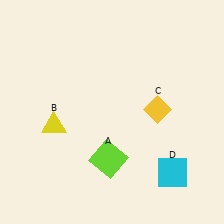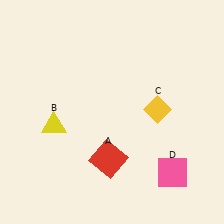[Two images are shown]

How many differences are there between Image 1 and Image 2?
There are 2 differences between the two images.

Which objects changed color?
A changed from lime to red. D changed from cyan to pink.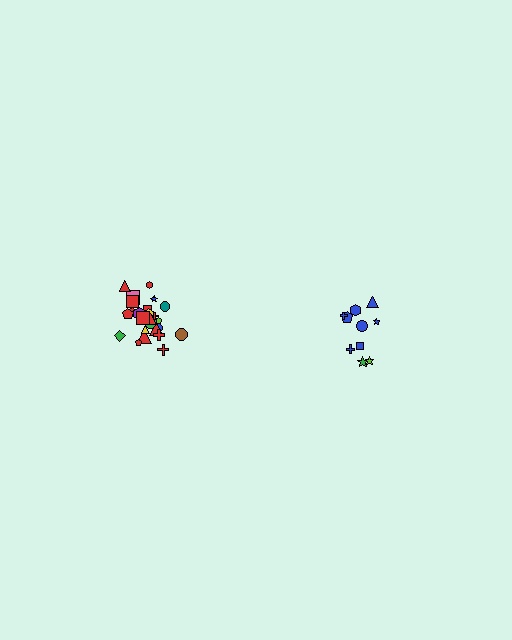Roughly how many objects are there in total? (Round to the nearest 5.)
Roughly 35 objects in total.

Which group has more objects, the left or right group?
The left group.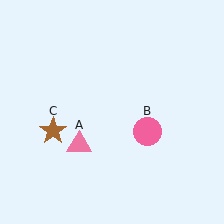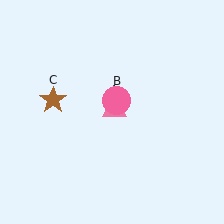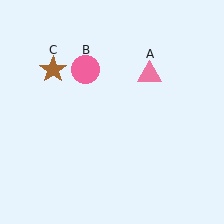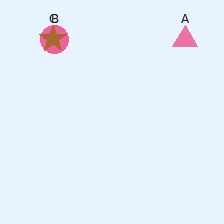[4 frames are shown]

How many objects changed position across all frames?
3 objects changed position: pink triangle (object A), pink circle (object B), brown star (object C).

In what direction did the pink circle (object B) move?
The pink circle (object B) moved up and to the left.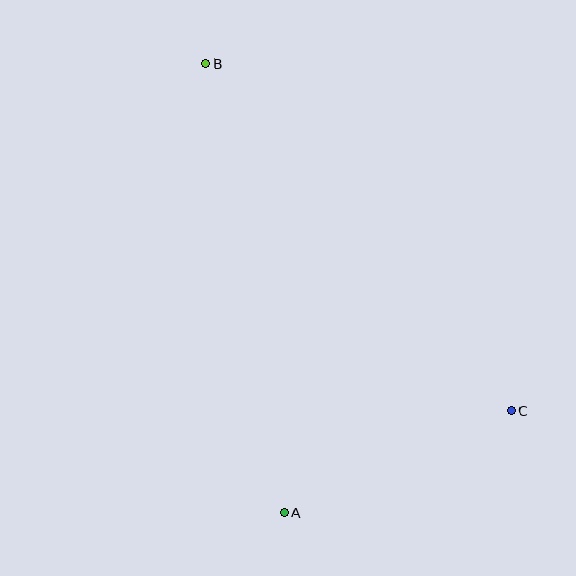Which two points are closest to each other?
Points A and C are closest to each other.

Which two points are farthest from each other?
Points B and C are farthest from each other.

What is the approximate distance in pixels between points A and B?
The distance between A and B is approximately 456 pixels.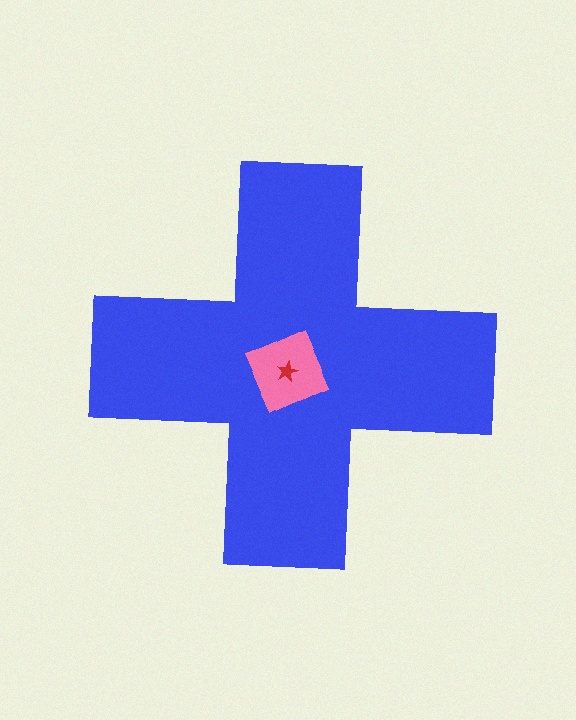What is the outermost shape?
The blue cross.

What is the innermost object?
The red star.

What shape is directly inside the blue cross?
The pink diamond.